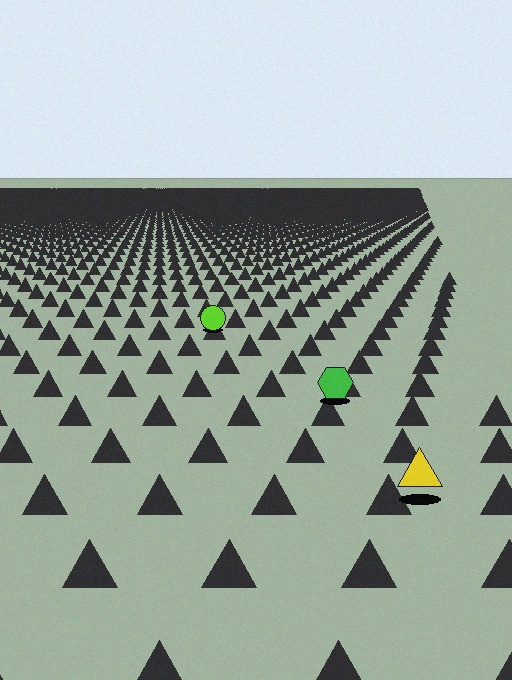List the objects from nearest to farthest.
From nearest to farthest: the yellow triangle, the green hexagon, the lime circle.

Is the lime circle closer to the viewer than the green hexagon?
No. The green hexagon is closer — you can tell from the texture gradient: the ground texture is coarser near it.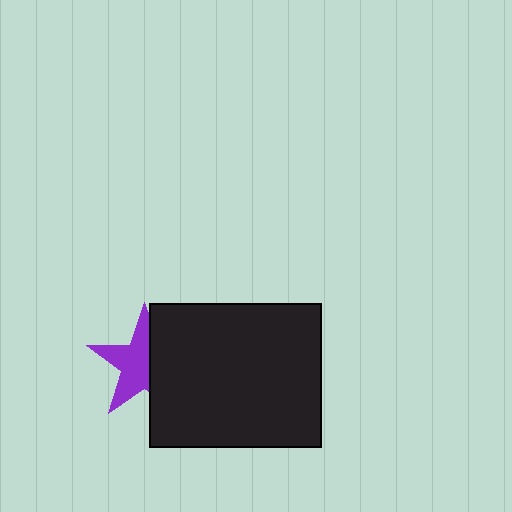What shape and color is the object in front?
The object in front is a black rectangle.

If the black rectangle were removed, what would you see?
You would see the complete purple star.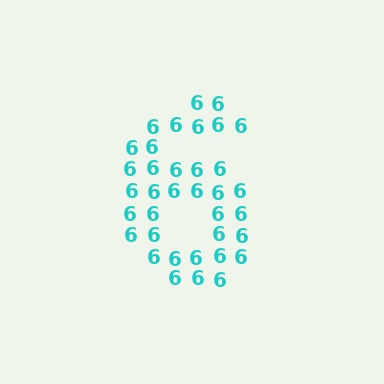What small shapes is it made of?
It is made of small digit 6's.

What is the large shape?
The large shape is the digit 6.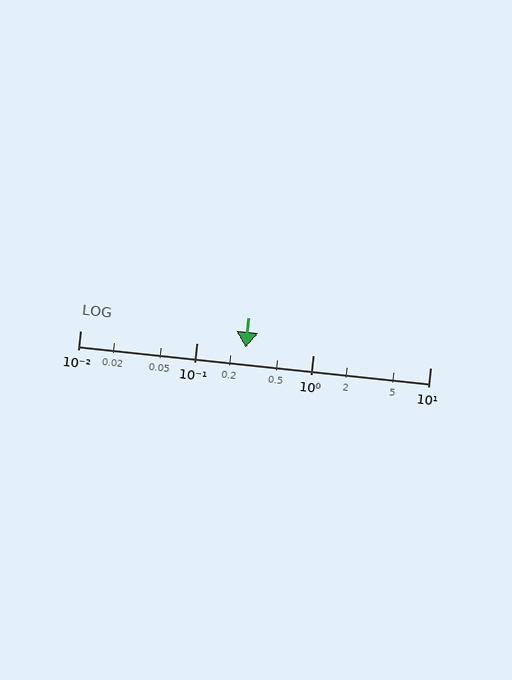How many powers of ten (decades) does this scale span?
The scale spans 3 decades, from 0.01 to 10.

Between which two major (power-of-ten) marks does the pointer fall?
The pointer is between 0.1 and 1.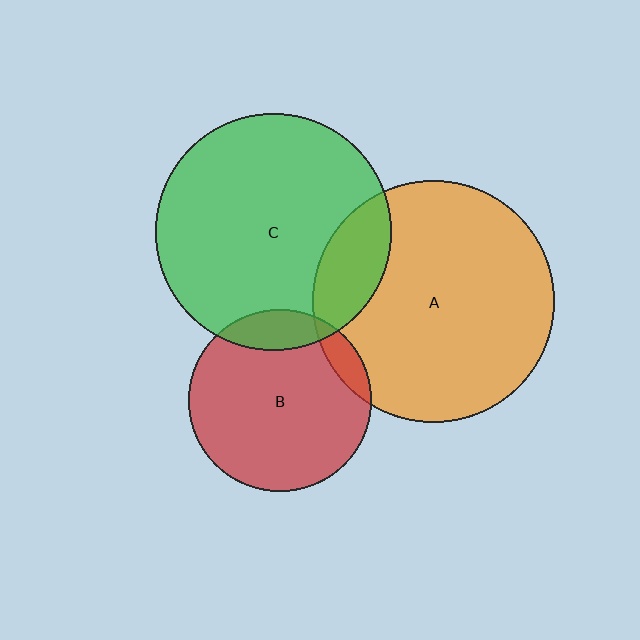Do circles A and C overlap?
Yes.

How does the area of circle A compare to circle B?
Approximately 1.8 times.